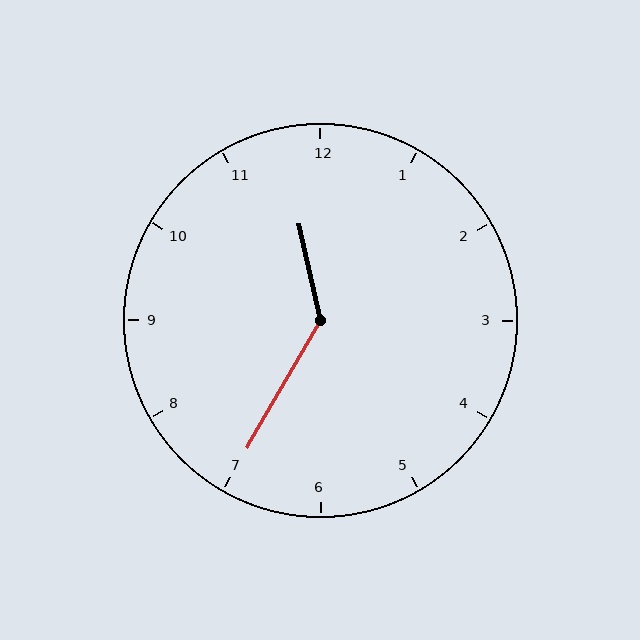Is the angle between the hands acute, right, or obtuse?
It is obtuse.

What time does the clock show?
11:35.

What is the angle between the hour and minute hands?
Approximately 138 degrees.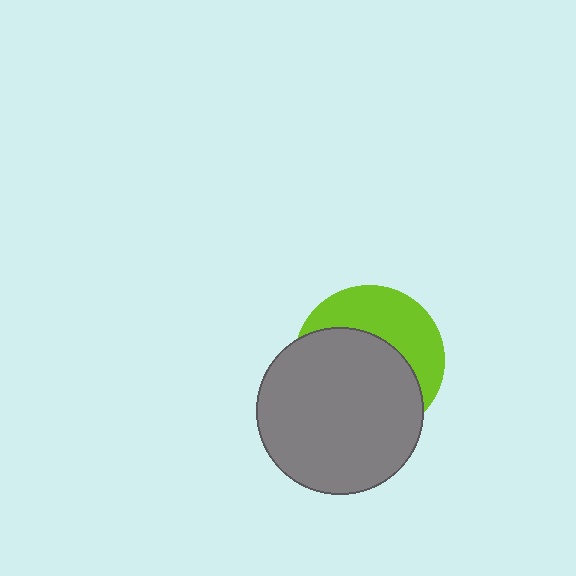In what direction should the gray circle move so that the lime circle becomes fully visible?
The gray circle should move down. That is the shortest direction to clear the overlap and leave the lime circle fully visible.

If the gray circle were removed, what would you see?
You would see the complete lime circle.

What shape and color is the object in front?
The object in front is a gray circle.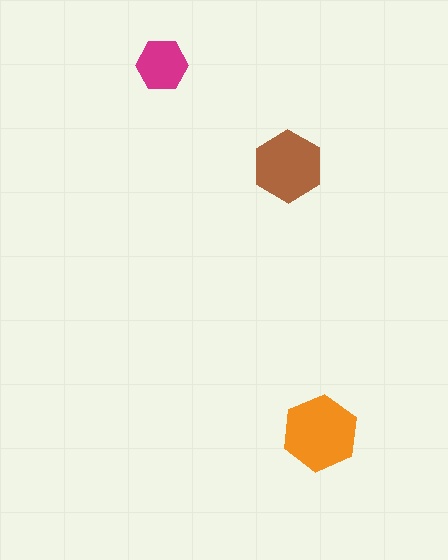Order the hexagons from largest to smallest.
the orange one, the brown one, the magenta one.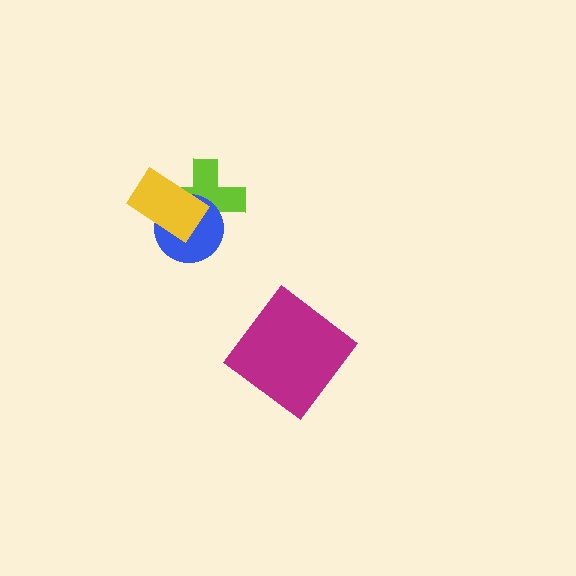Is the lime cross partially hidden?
Yes, it is partially covered by another shape.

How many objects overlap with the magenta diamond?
0 objects overlap with the magenta diamond.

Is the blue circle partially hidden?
Yes, it is partially covered by another shape.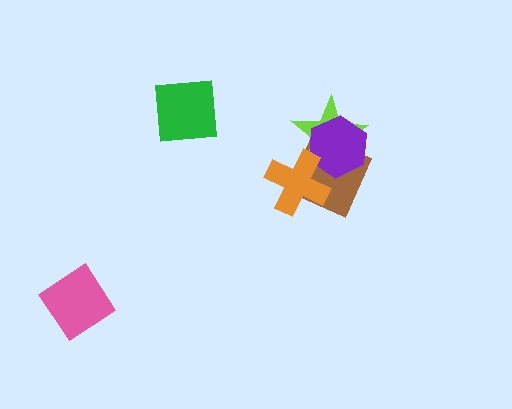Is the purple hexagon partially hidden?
Yes, it is partially covered by another shape.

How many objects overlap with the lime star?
3 objects overlap with the lime star.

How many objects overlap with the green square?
0 objects overlap with the green square.